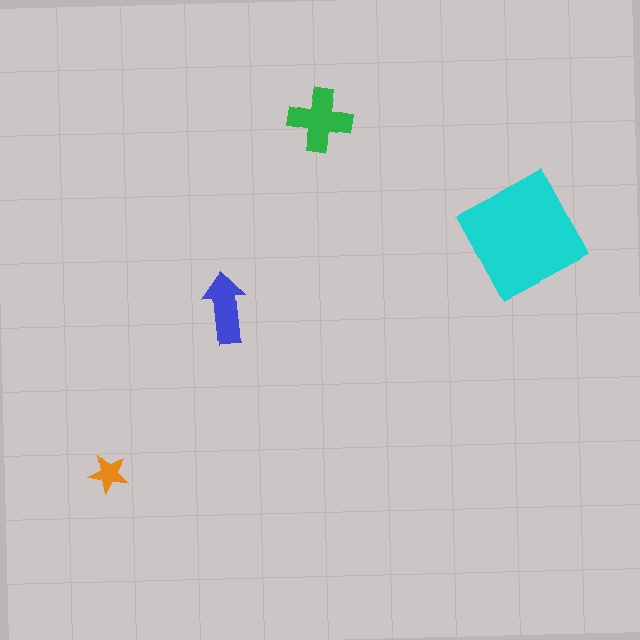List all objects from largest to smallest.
The cyan square, the green cross, the blue arrow, the orange star.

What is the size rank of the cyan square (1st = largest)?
1st.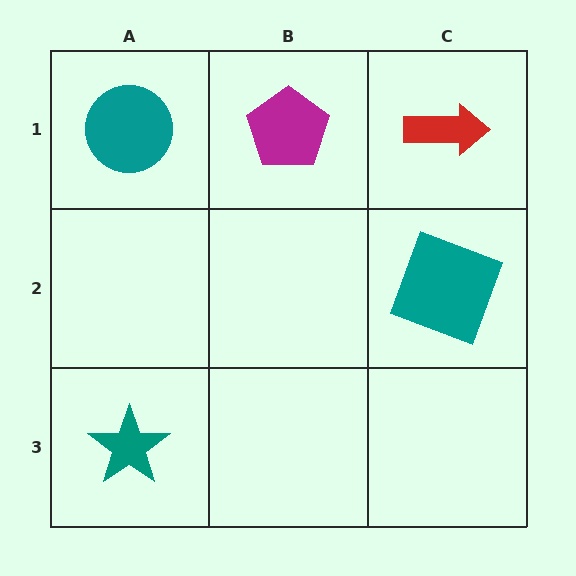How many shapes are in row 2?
1 shape.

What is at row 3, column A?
A teal star.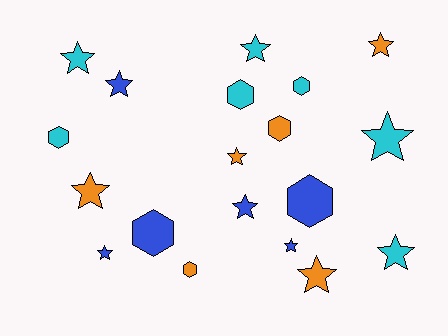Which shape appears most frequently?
Star, with 12 objects.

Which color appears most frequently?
Cyan, with 7 objects.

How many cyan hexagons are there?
There are 3 cyan hexagons.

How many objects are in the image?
There are 19 objects.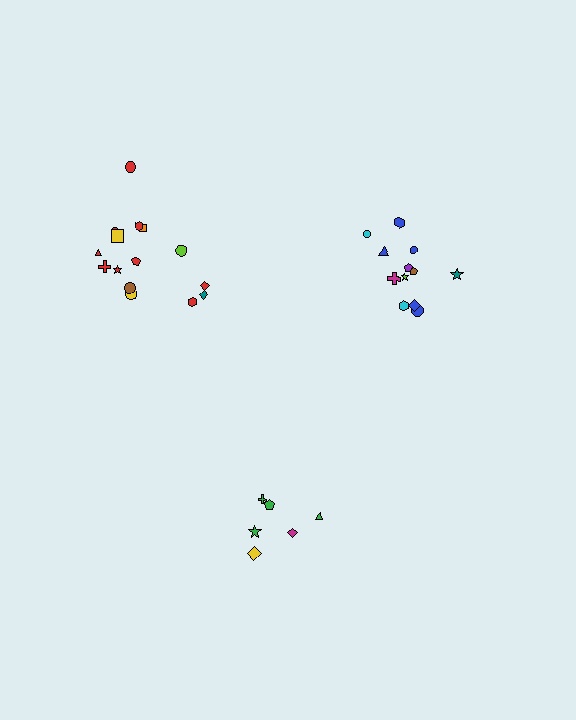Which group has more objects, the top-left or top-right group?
The top-left group.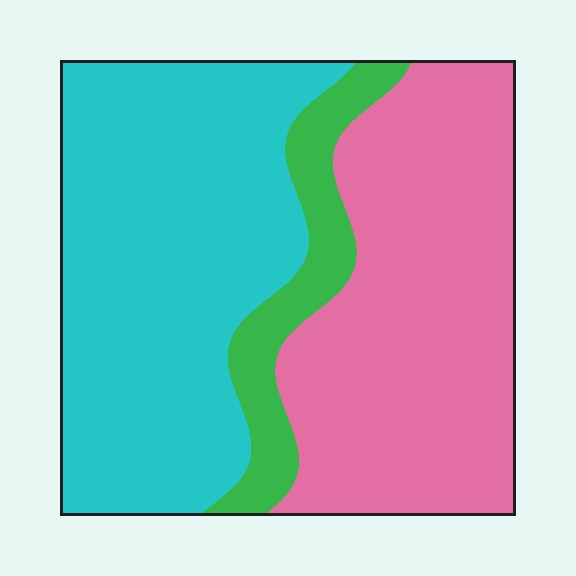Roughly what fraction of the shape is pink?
Pink covers 42% of the shape.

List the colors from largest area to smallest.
From largest to smallest: cyan, pink, green.